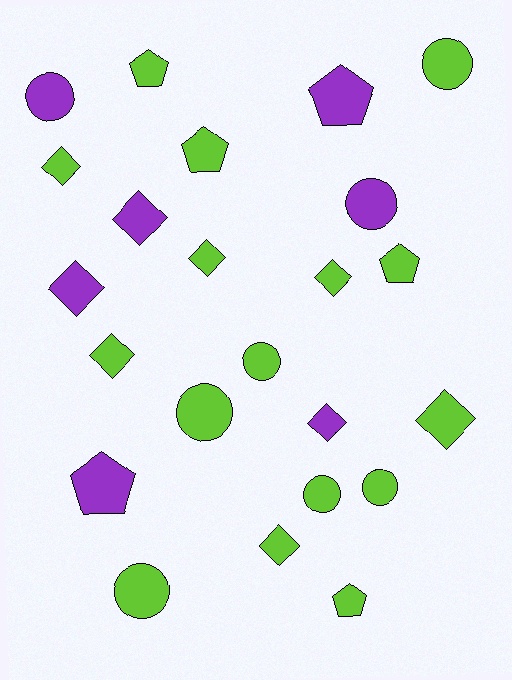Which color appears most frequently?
Lime, with 16 objects.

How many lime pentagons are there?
There are 4 lime pentagons.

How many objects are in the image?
There are 23 objects.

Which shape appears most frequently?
Diamond, with 9 objects.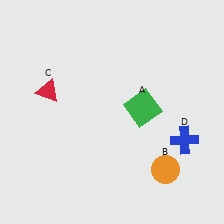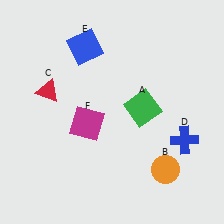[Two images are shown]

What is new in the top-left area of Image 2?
A blue square (E) was added in the top-left area of Image 2.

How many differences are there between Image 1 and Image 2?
There are 2 differences between the two images.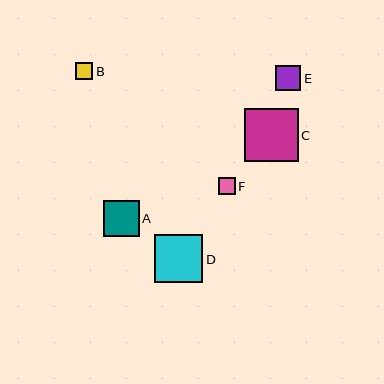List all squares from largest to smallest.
From largest to smallest: C, D, A, E, B, F.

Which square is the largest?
Square C is the largest with a size of approximately 53 pixels.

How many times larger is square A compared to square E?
Square A is approximately 1.4 times the size of square E.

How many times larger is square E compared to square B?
Square E is approximately 1.5 times the size of square B.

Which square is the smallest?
Square F is the smallest with a size of approximately 17 pixels.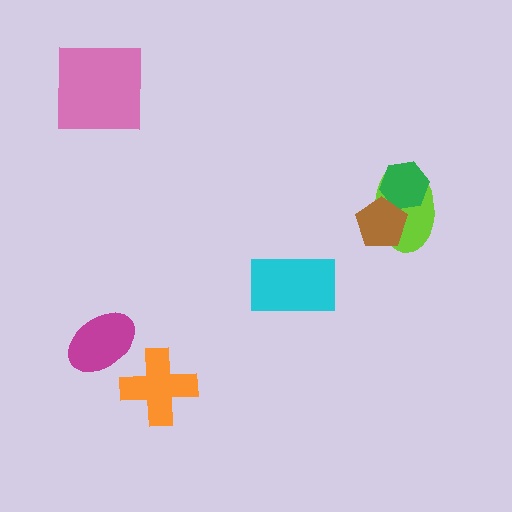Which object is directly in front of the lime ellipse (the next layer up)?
The green hexagon is directly in front of the lime ellipse.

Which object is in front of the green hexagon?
The brown pentagon is in front of the green hexagon.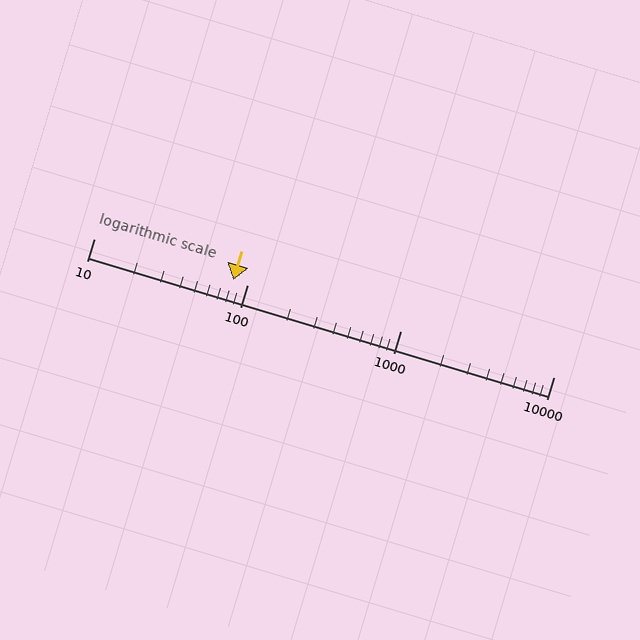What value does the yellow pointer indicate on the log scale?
The pointer indicates approximately 81.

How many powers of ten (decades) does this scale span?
The scale spans 3 decades, from 10 to 10000.